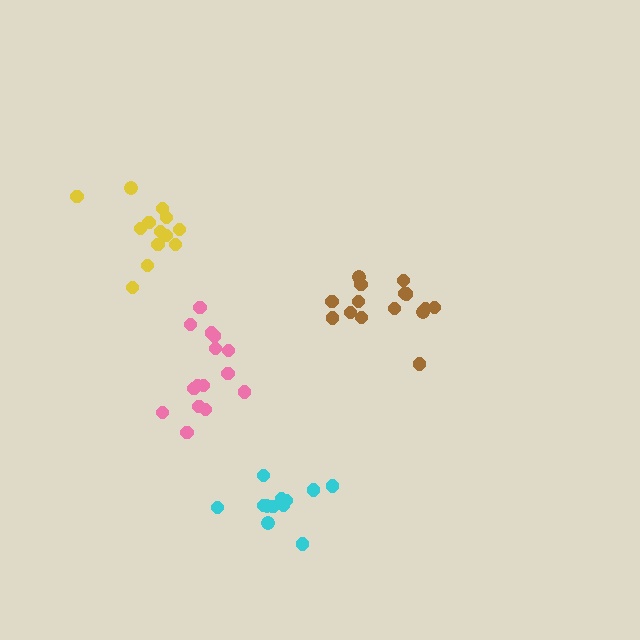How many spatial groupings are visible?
There are 4 spatial groupings.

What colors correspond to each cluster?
The clusters are colored: brown, yellow, cyan, pink.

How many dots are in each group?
Group 1: 15 dots, Group 2: 13 dots, Group 3: 12 dots, Group 4: 15 dots (55 total).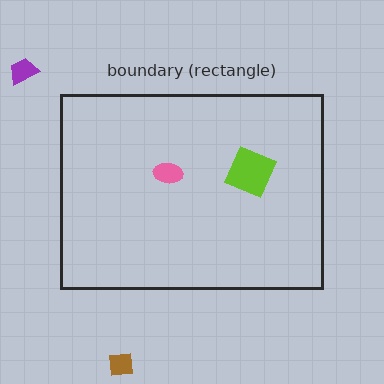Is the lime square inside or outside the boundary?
Inside.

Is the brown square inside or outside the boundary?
Outside.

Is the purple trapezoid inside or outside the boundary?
Outside.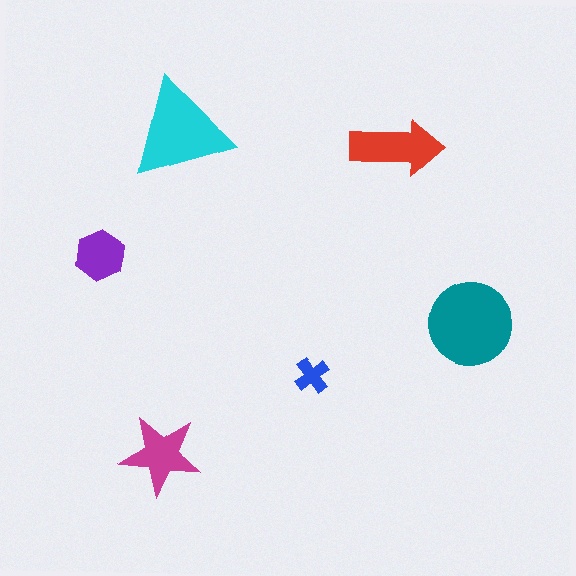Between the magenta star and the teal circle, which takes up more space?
The teal circle.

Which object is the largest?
The teal circle.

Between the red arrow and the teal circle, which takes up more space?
The teal circle.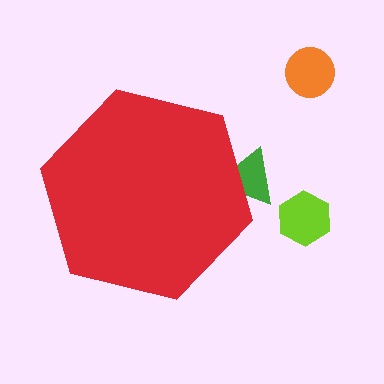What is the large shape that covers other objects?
A red hexagon.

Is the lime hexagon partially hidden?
No, the lime hexagon is fully visible.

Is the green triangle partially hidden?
Yes, the green triangle is partially hidden behind the red hexagon.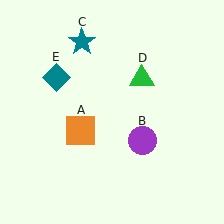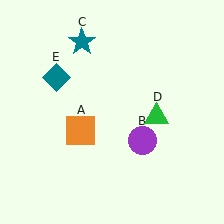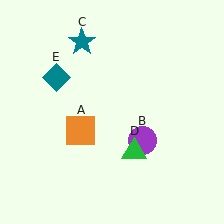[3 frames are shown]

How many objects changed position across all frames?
1 object changed position: green triangle (object D).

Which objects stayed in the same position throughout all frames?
Orange square (object A) and purple circle (object B) and teal star (object C) and teal diamond (object E) remained stationary.